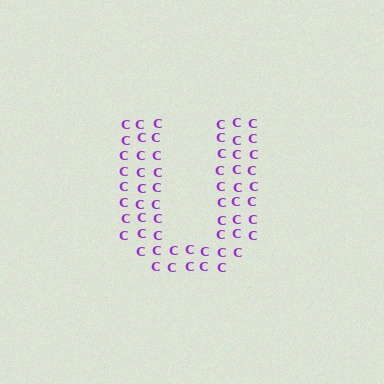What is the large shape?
The large shape is the letter U.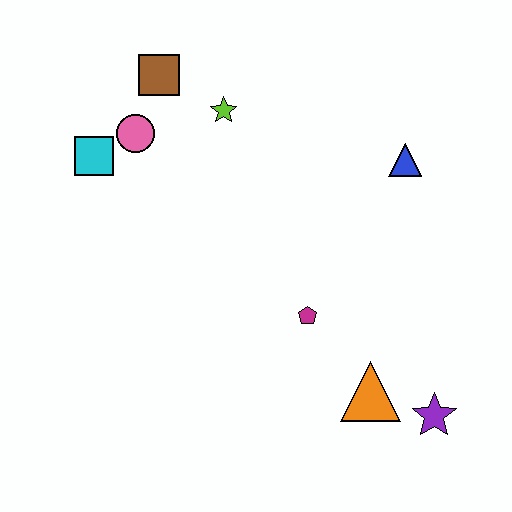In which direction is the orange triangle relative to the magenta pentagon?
The orange triangle is below the magenta pentagon.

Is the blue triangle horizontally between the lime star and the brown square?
No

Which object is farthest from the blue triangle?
The cyan square is farthest from the blue triangle.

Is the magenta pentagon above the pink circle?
No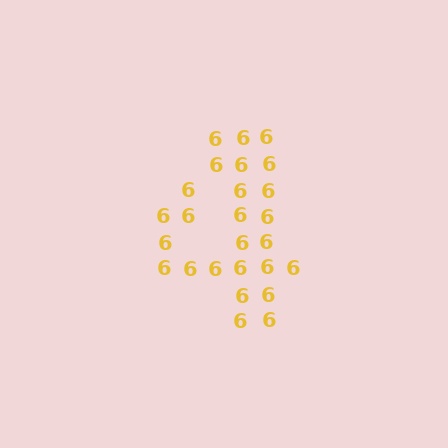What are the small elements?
The small elements are digit 6's.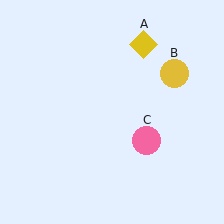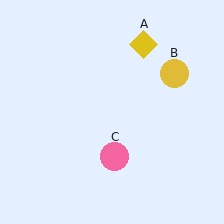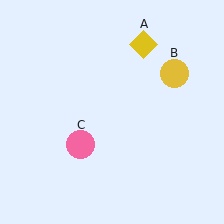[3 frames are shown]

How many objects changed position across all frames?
1 object changed position: pink circle (object C).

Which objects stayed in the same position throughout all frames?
Yellow diamond (object A) and yellow circle (object B) remained stationary.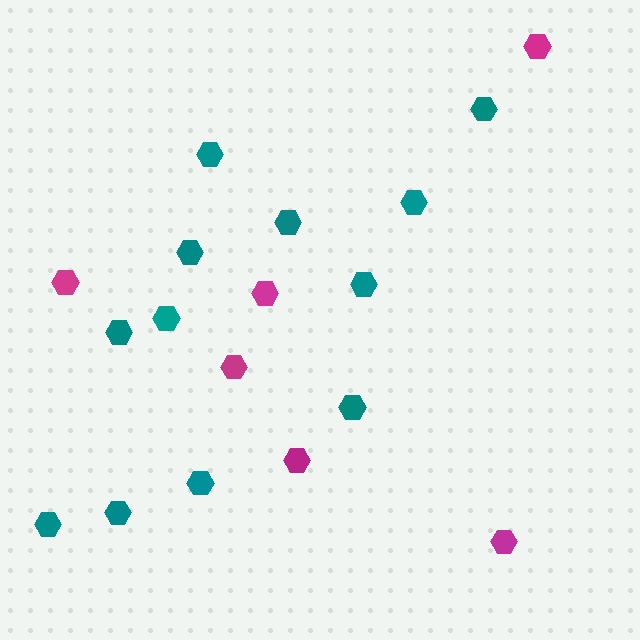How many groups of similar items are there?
There are 2 groups: one group of teal hexagons (12) and one group of magenta hexagons (6).